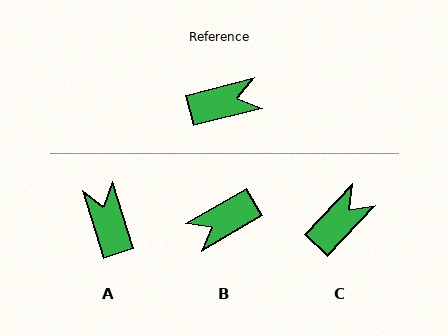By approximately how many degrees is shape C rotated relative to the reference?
Approximately 32 degrees counter-clockwise.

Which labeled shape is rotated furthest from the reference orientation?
B, about 164 degrees away.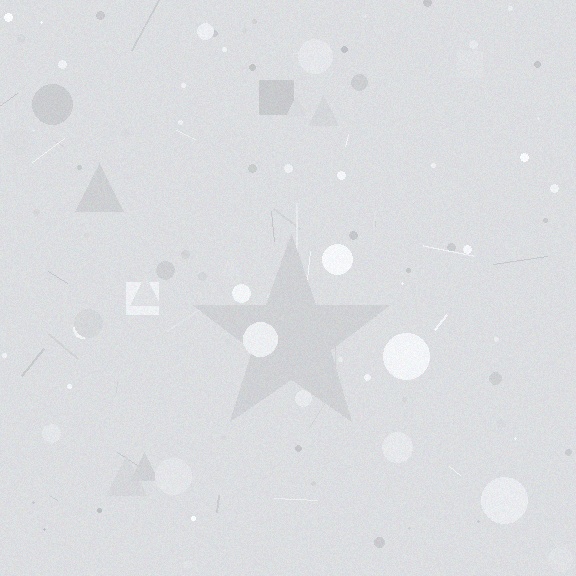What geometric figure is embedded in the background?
A star is embedded in the background.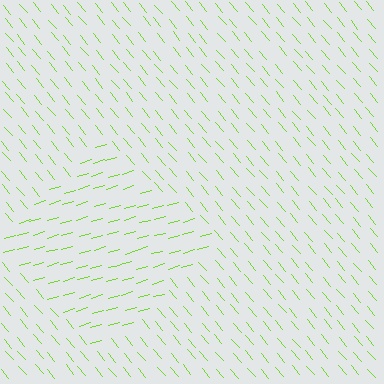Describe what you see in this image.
The image is filled with small lime line segments. A diamond region in the image has lines oriented differently from the surrounding lines, creating a visible texture boundary.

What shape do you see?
I see a diamond.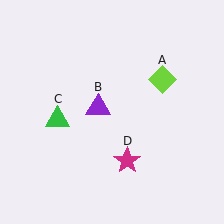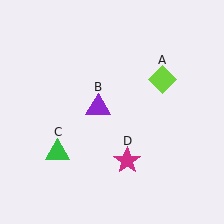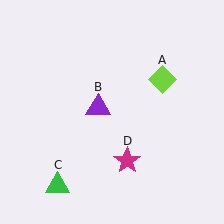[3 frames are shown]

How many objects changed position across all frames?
1 object changed position: green triangle (object C).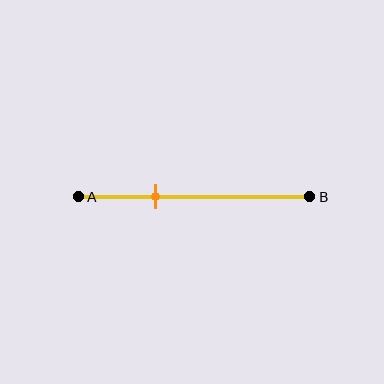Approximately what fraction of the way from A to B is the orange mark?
The orange mark is approximately 35% of the way from A to B.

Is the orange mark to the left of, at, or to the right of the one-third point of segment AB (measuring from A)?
The orange mark is approximately at the one-third point of segment AB.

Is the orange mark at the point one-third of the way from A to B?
Yes, the mark is approximately at the one-third point.